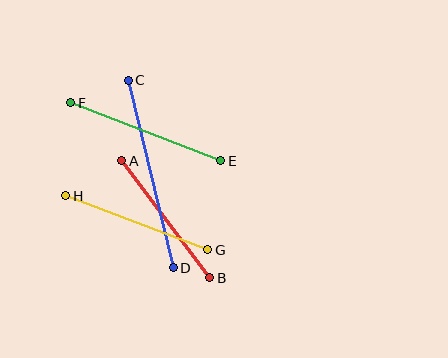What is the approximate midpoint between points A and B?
The midpoint is at approximately (166, 219) pixels.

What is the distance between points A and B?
The distance is approximately 146 pixels.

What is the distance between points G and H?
The distance is approximately 152 pixels.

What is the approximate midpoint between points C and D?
The midpoint is at approximately (151, 174) pixels.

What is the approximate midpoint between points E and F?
The midpoint is at approximately (146, 132) pixels.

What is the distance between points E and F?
The distance is approximately 161 pixels.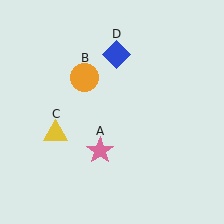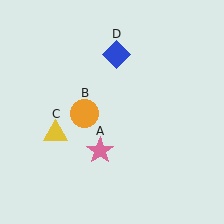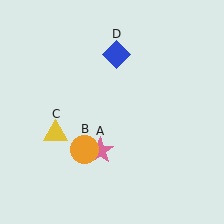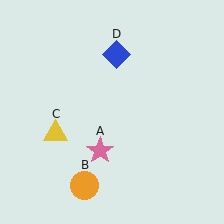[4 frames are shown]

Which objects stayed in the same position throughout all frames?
Pink star (object A) and yellow triangle (object C) and blue diamond (object D) remained stationary.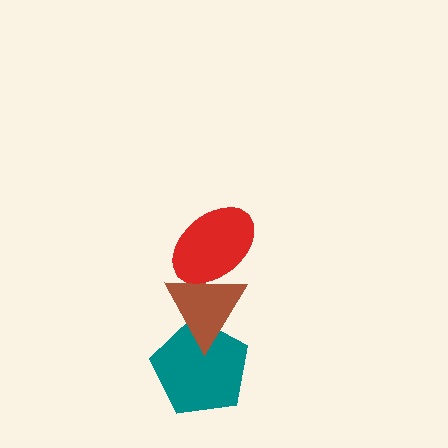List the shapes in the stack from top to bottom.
From top to bottom: the red ellipse, the brown triangle, the teal pentagon.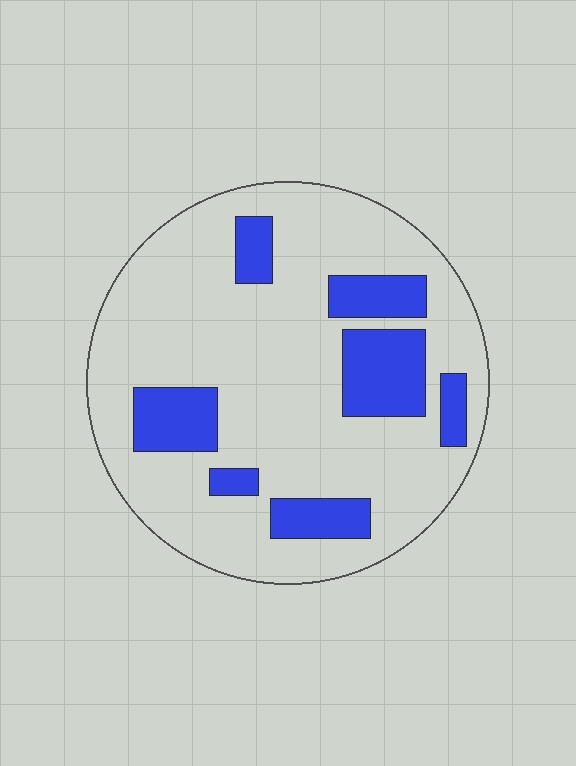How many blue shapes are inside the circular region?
7.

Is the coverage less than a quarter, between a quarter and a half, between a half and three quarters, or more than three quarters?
Less than a quarter.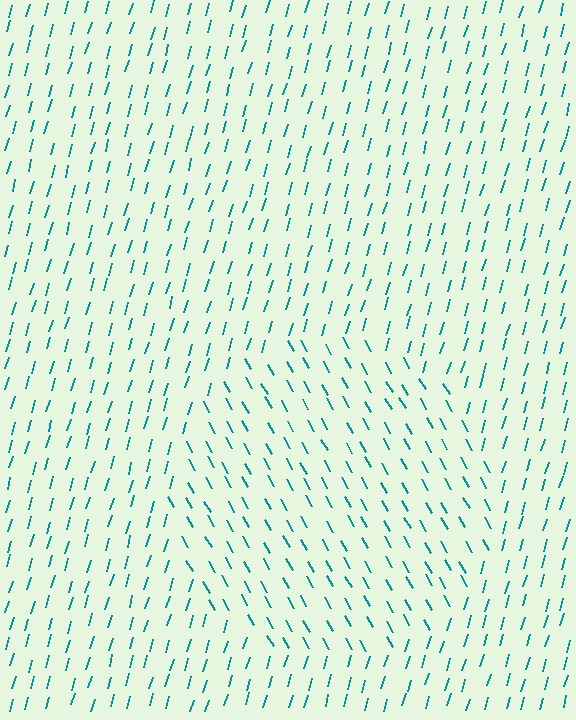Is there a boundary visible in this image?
Yes, there is a texture boundary formed by a change in line orientation.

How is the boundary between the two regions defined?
The boundary is defined purely by a change in line orientation (approximately 45 degrees difference). All lines are the same color and thickness.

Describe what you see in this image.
The image is filled with small teal line segments. A circle region in the image has lines oriented differently from the surrounding lines, creating a visible texture boundary.